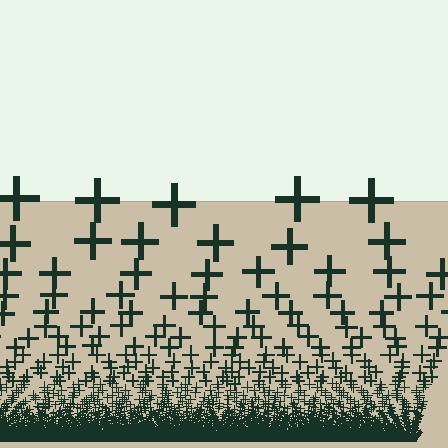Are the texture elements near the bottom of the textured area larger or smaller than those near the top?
Smaller. The gradient is inverted — elements near the bottom are smaller and denser.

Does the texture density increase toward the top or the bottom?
Density increases toward the bottom.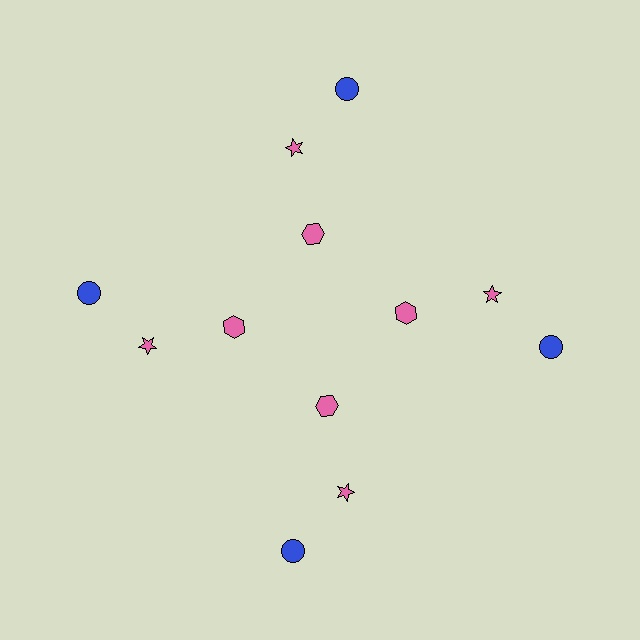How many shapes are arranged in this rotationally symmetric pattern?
There are 12 shapes, arranged in 4 groups of 3.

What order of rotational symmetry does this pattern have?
This pattern has 4-fold rotational symmetry.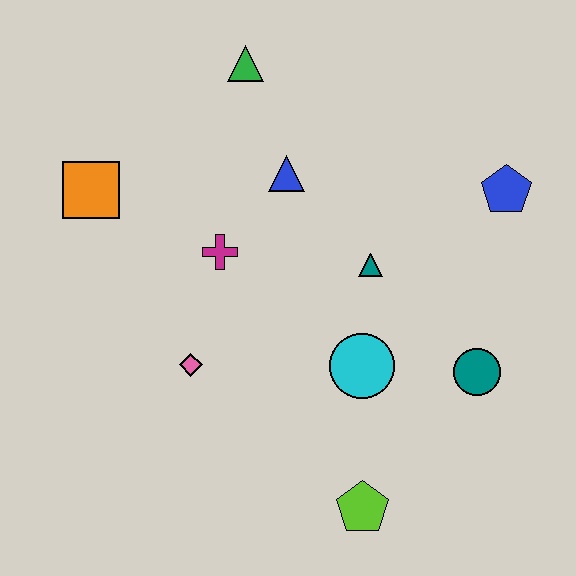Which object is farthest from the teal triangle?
The orange square is farthest from the teal triangle.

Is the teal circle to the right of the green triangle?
Yes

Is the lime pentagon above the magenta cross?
No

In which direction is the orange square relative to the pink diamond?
The orange square is above the pink diamond.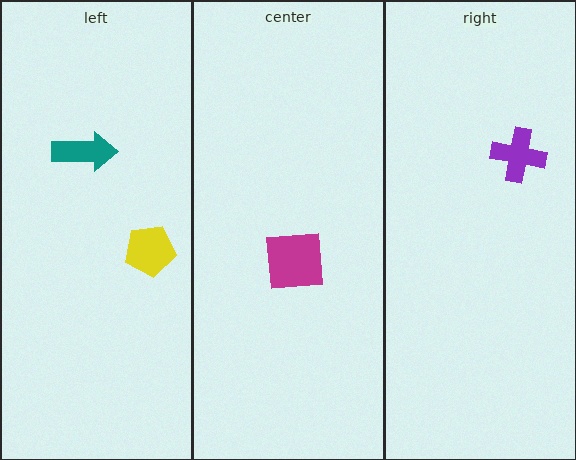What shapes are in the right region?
The purple cross.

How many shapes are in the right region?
1.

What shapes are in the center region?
The magenta square.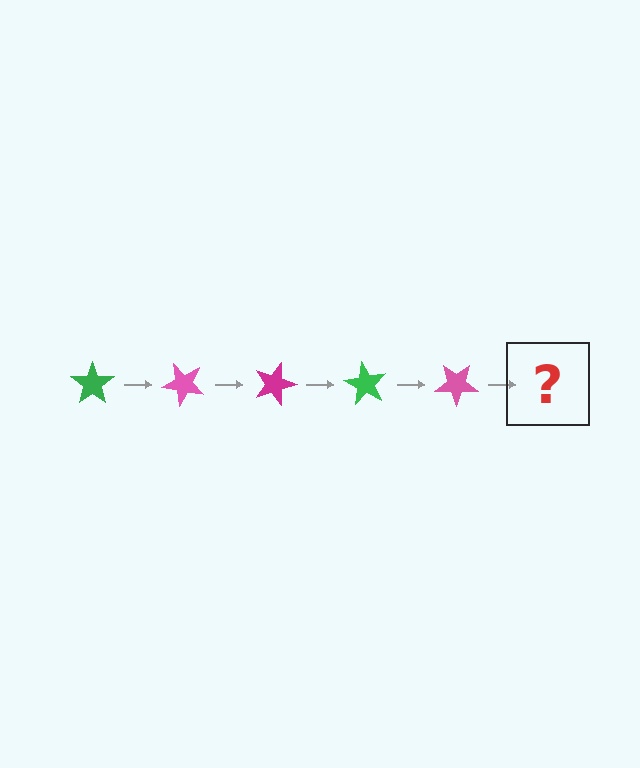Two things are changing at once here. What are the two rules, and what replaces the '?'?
The two rules are that it rotates 45 degrees each step and the color cycles through green, pink, and magenta. The '?' should be a magenta star, rotated 225 degrees from the start.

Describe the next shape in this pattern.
It should be a magenta star, rotated 225 degrees from the start.